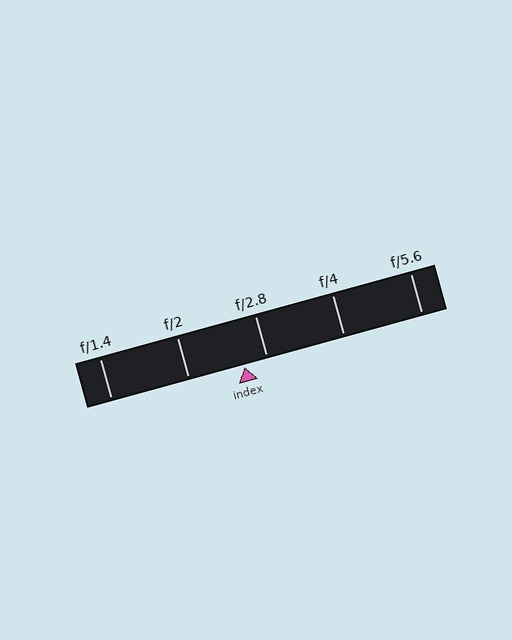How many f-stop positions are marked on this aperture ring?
There are 5 f-stop positions marked.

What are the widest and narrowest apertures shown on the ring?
The widest aperture shown is f/1.4 and the narrowest is f/5.6.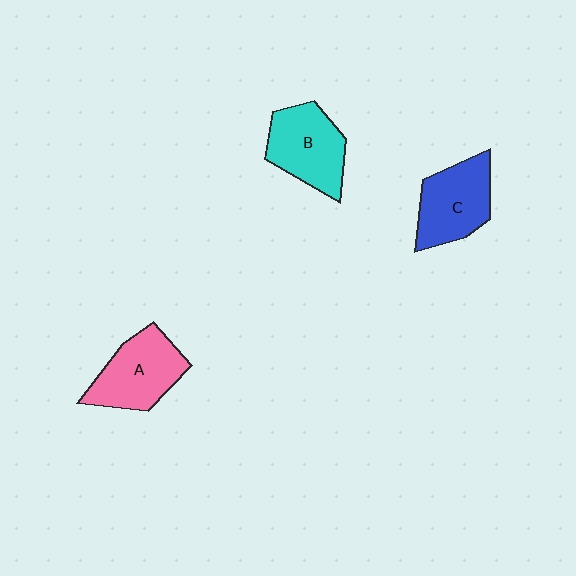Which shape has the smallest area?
Shape C (blue).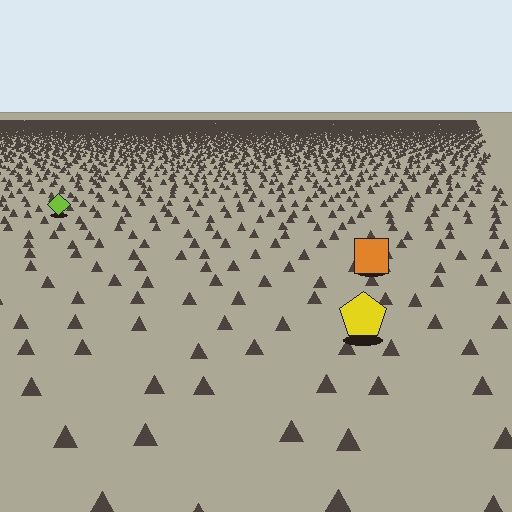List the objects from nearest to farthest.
From nearest to farthest: the yellow pentagon, the orange square, the lime diamond.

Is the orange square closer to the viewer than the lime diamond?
Yes. The orange square is closer — you can tell from the texture gradient: the ground texture is coarser near it.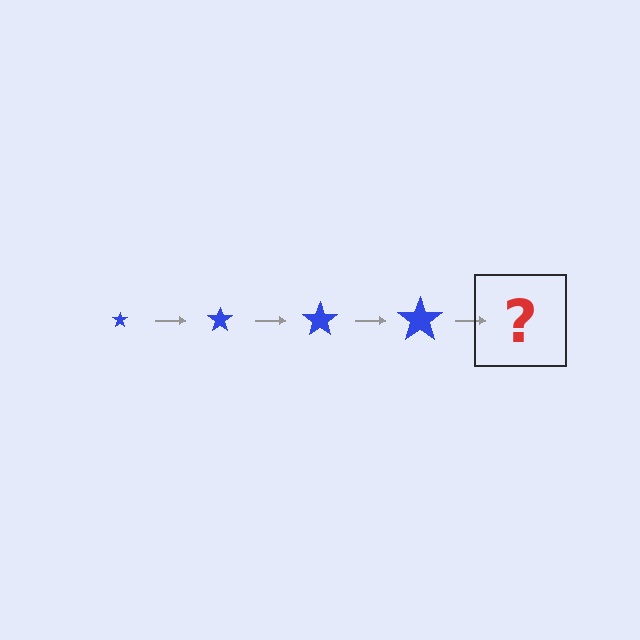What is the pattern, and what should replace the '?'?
The pattern is that the star gets progressively larger each step. The '?' should be a blue star, larger than the previous one.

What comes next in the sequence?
The next element should be a blue star, larger than the previous one.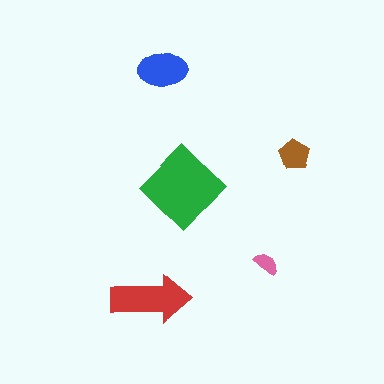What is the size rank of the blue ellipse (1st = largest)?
3rd.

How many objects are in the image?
There are 5 objects in the image.